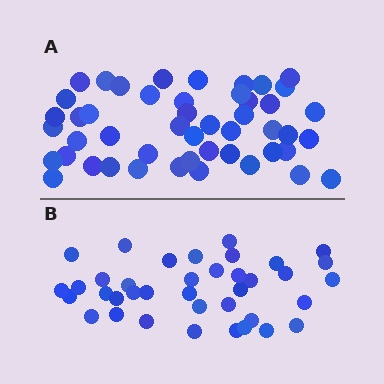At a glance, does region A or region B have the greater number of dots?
Region A (the top region) has more dots.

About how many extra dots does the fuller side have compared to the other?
Region A has roughly 10 or so more dots than region B.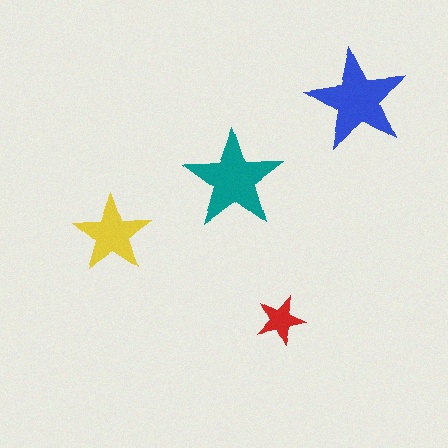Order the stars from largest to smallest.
the blue one, the teal one, the yellow one, the red one.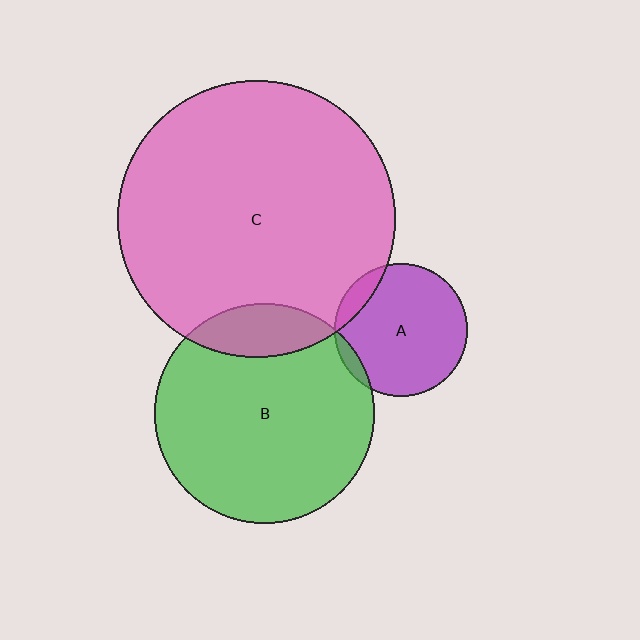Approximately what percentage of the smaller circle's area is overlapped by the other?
Approximately 15%.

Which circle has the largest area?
Circle C (pink).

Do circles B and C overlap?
Yes.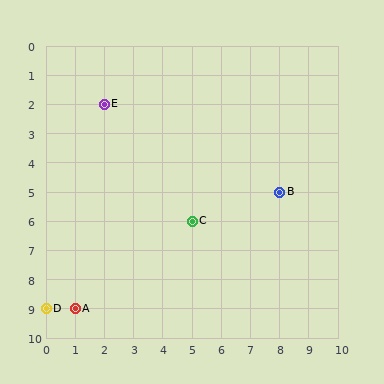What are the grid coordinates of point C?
Point C is at grid coordinates (5, 6).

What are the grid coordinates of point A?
Point A is at grid coordinates (1, 9).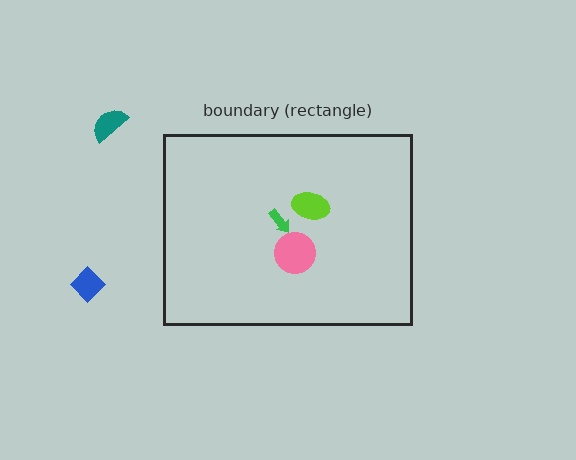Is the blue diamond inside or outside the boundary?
Outside.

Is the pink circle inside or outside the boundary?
Inside.